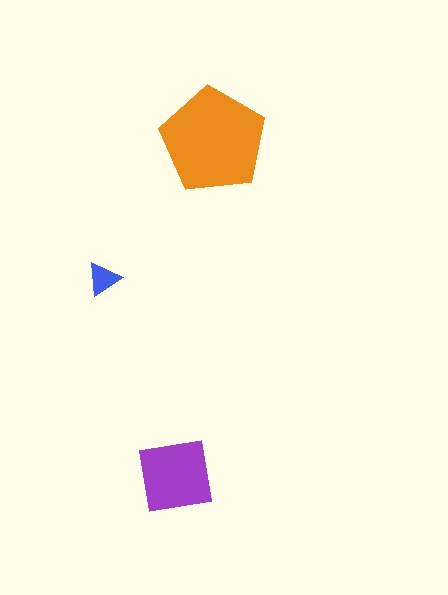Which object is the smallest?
The blue triangle.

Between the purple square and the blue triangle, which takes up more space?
The purple square.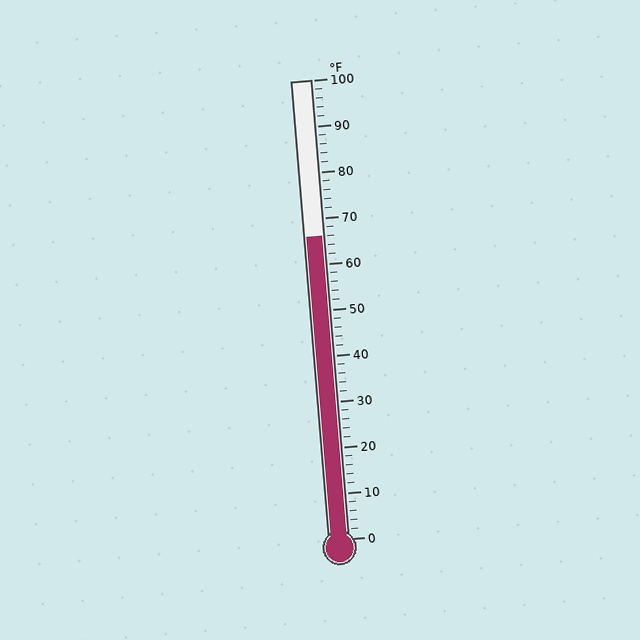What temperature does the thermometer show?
The thermometer shows approximately 66°F.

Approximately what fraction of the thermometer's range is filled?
The thermometer is filled to approximately 65% of its range.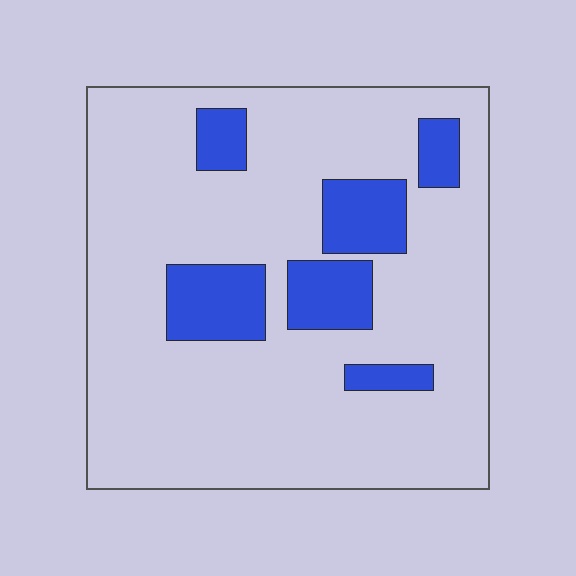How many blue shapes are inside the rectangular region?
6.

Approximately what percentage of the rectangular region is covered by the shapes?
Approximately 20%.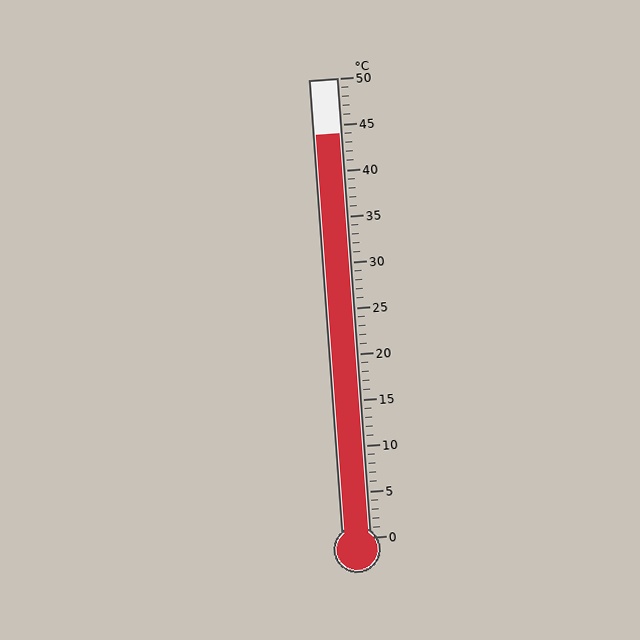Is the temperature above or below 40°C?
The temperature is above 40°C.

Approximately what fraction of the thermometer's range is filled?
The thermometer is filled to approximately 90% of its range.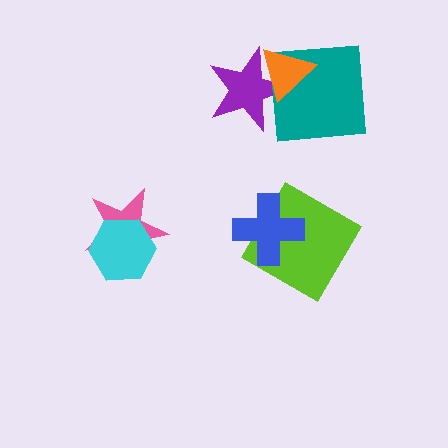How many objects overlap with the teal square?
2 objects overlap with the teal square.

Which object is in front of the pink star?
The cyan hexagon is in front of the pink star.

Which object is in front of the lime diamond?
The blue cross is in front of the lime diamond.